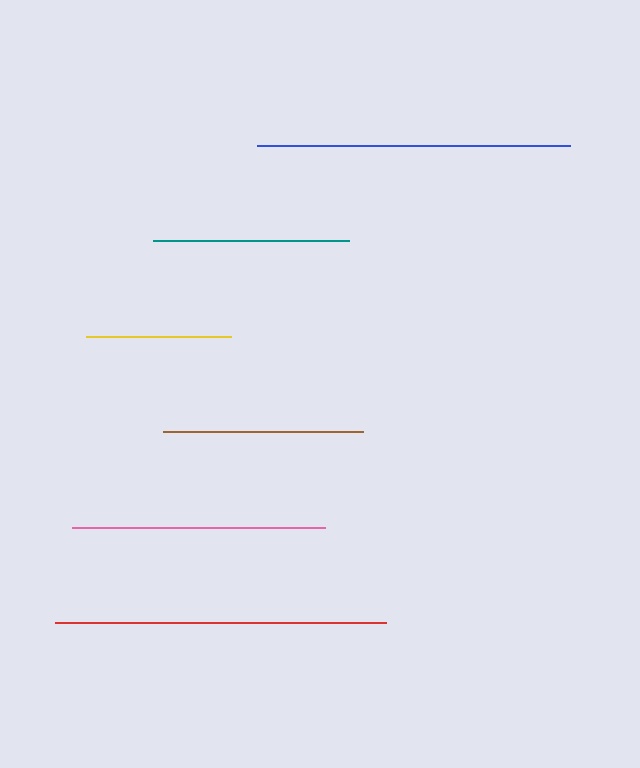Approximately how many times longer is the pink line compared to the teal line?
The pink line is approximately 1.3 times the length of the teal line.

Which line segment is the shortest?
The yellow line is the shortest at approximately 144 pixels.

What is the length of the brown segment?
The brown segment is approximately 200 pixels long.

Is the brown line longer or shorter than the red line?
The red line is longer than the brown line.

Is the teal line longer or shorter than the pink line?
The pink line is longer than the teal line.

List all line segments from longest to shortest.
From longest to shortest: red, blue, pink, brown, teal, yellow.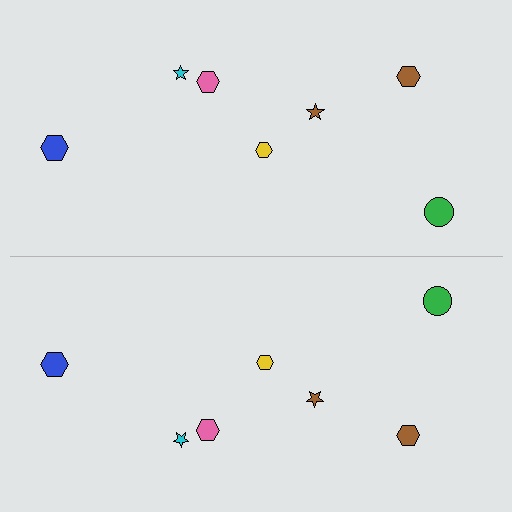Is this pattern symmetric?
Yes, this pattern has bilateral (reflection) symmetry.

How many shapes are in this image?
There are 14 shapes in this image.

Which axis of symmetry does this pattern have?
The pattern has a horizontal axis of symmetry running through the center of the image.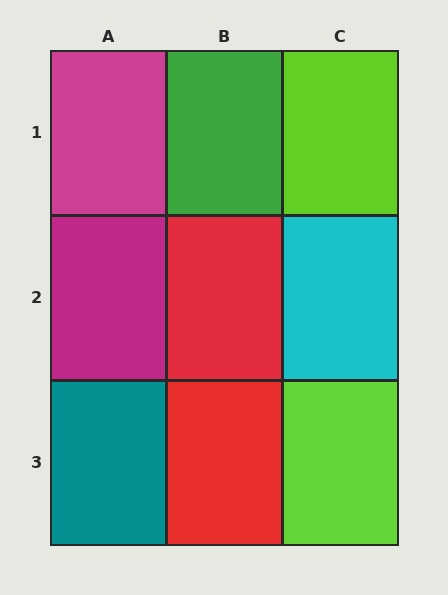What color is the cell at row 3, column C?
Lime.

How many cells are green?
1 cell is green.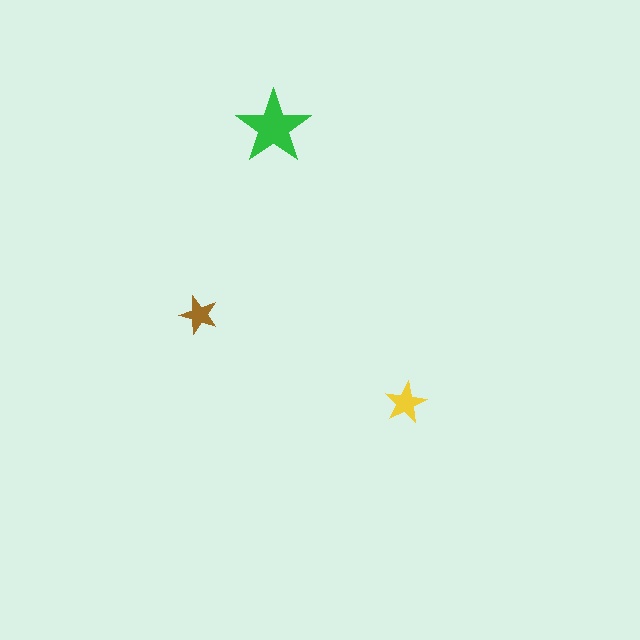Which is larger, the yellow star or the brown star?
The yellow one.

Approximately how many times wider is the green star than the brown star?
About 2 times wider.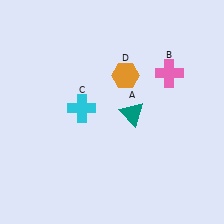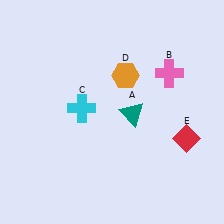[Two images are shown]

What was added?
A red diamond (E) was added in Image 2.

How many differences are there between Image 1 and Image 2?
There is 1 difference between the two images.